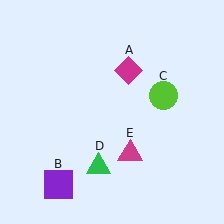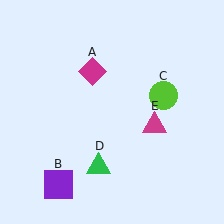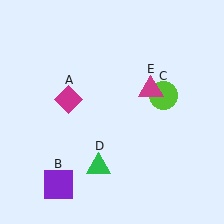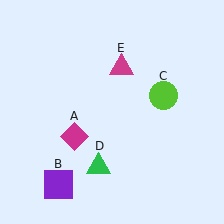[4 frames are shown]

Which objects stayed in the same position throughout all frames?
Purple square (object B) and lime circle (object C) and green triangle (object D) remained stationary.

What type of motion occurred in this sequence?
The magenta diamond (object A), magenta triangle (object E) rotated counterclockwise around the center of the scene.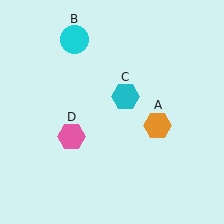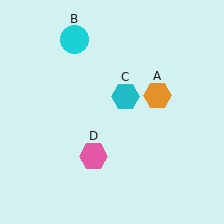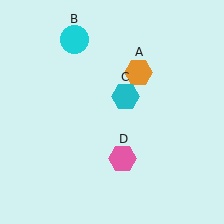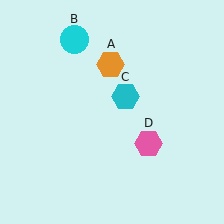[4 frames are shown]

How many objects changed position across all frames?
2 objects changed position: orange hexagon (object A), pink hexagon (object D).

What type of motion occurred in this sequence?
The orange hexagon (object A), pink hexagon (object D) rotated counterclockwise around the center of the scene.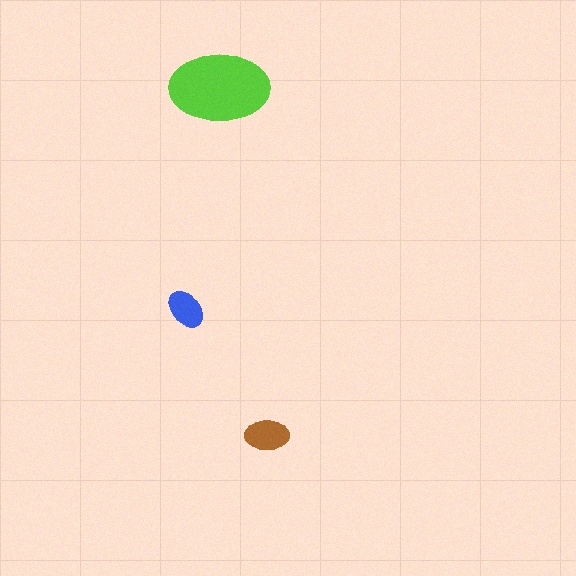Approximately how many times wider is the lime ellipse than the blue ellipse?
About 2.5 times wider.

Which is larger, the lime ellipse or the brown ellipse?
The lime one.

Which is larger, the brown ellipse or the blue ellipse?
The brown one.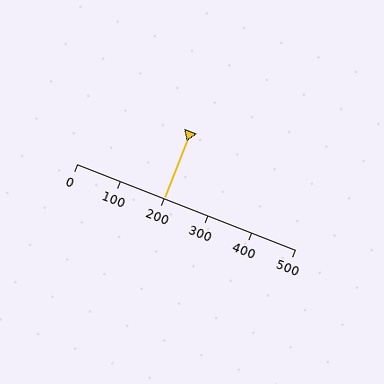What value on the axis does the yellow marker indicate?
The marker indicates approximately 200.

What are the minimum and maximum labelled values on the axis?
The axis runs from 0 to 500.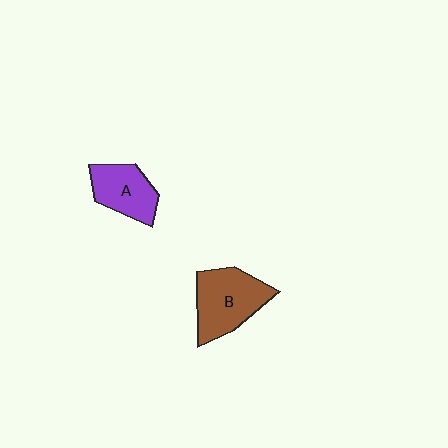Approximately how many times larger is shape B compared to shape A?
Approximately 1.3 times.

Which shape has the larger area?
Shape B (brown).